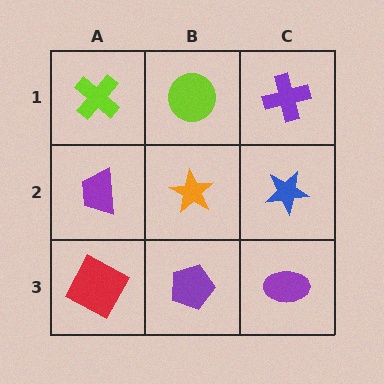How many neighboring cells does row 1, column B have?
3.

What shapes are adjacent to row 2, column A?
A lime cross (row 1, column A), a red square (row 3, column A), an orange star (row 2, column B).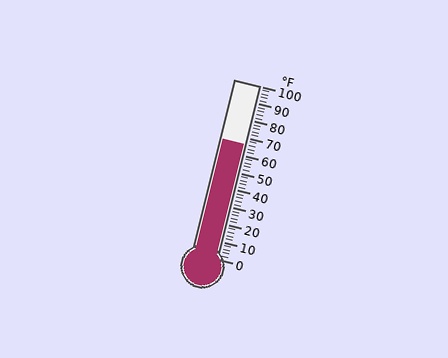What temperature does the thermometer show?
The thermometer shows approximately 66°F.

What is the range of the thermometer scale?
The thermometer scale ranges from 0°F to 100°F.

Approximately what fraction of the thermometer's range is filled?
The thermometer is filled to approximately 65% of its range.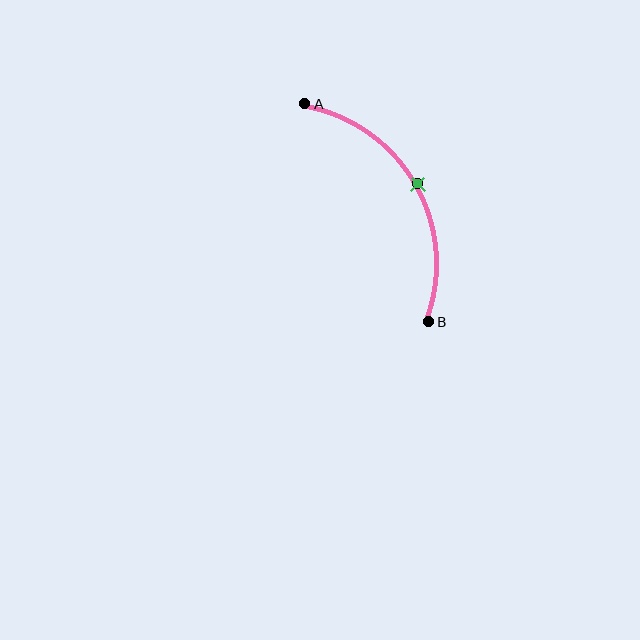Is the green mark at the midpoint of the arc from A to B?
Yes. The green mark lies on the arc at equal arc-length from both A and B — it is the arc midpoint.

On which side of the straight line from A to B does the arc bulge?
The arc bulges to the right of the straight line connecting A and B.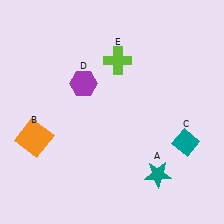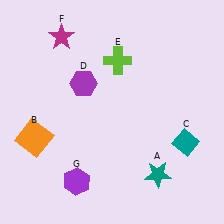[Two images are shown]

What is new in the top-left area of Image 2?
A magenta star (F) was added in the top-left area of Image 2.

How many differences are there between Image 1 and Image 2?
There are 2 differences between the two images.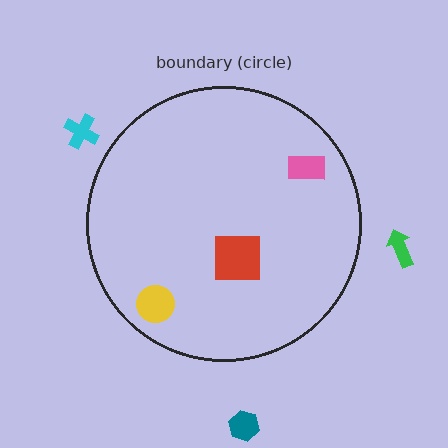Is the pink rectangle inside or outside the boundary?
Inside.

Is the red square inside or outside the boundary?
Inside.